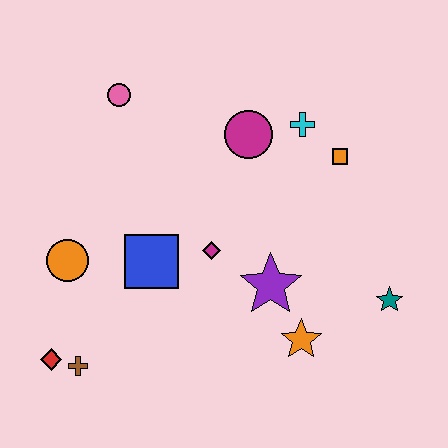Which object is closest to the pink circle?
The magenta circle is closest to the pink circle.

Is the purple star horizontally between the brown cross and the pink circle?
No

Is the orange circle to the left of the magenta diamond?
Yes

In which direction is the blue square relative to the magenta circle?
The blue square is below the magenta circle.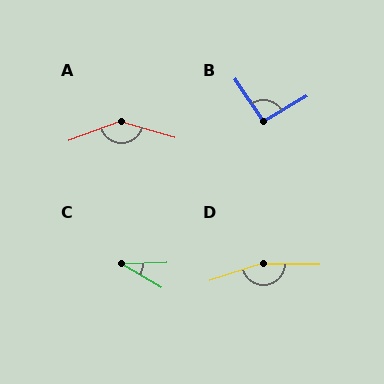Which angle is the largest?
D, at approximately 161 degrees.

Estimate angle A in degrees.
Approximately 144 degrees.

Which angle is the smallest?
C, at approximately 33 degrees.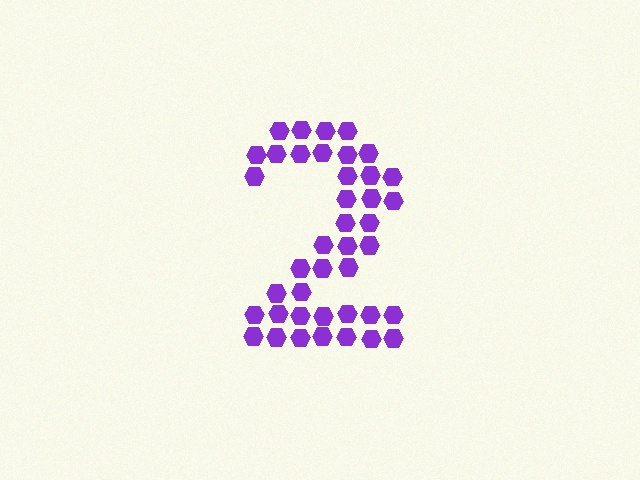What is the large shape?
The large shape is the digit 2.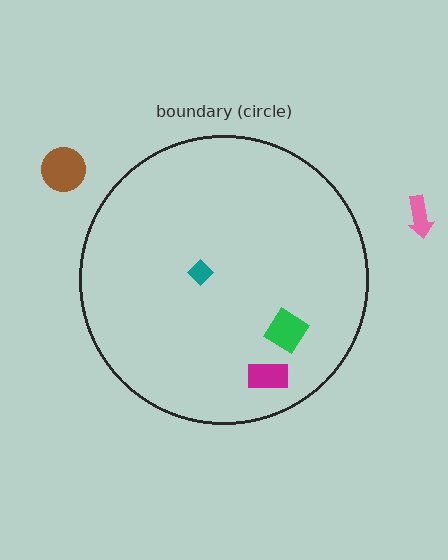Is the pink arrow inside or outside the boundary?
Outside.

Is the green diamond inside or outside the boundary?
Inside.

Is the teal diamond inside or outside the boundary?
Inside.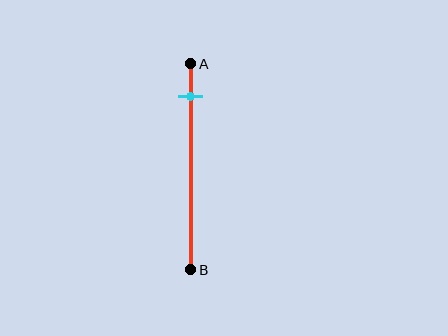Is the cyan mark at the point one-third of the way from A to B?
No, the mark is at about 15% from A, not at the 33% one-third point.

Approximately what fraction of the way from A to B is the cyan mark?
The cyan mark is approximately 15% of the way from A to B.